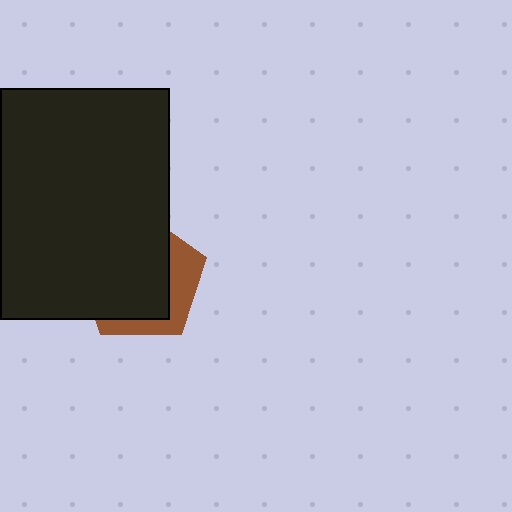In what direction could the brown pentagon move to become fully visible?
The brown pentagon could move toward the lower-right. That would shift it out from behind the black rectangle entirely.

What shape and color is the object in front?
The object in front is a black rectangle.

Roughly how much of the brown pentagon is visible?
A small part of it is visible (roughly 31%).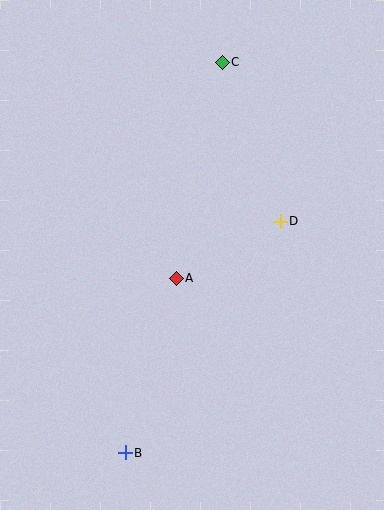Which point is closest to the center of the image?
Point A at (176, 278) is closest to the center.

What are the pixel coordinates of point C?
Point C is at (222, 62).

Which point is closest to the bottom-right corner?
Point B is closest to the bottom-right corner.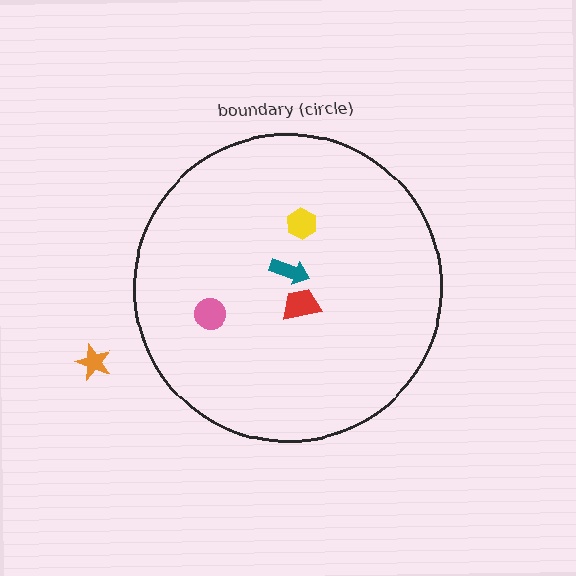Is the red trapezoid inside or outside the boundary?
Inside.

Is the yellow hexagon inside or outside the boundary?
Inside.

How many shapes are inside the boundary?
4 inside, 1 outside.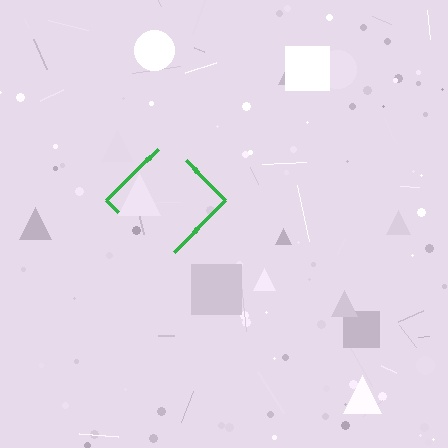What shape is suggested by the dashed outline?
The dashed outline suggests a diamond.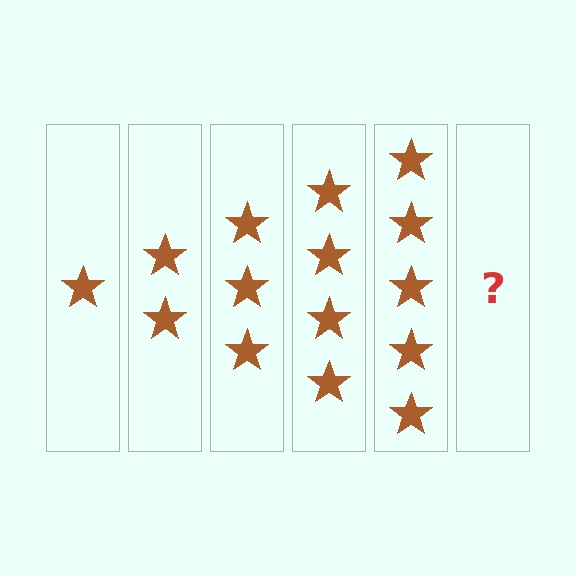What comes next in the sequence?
The next element should be 6 stars.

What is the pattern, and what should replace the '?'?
The pattern is that each step adds one more star. The '?' should be 6 stars.